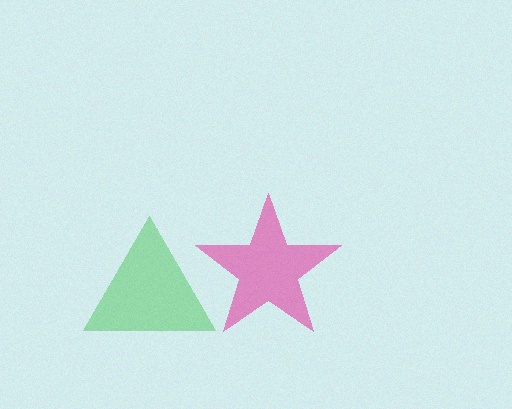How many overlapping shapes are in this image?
There are 2 overlapping shapes in the image.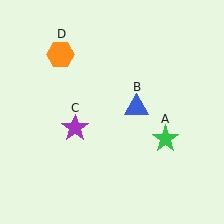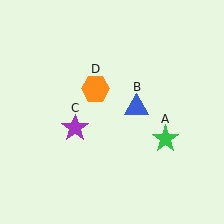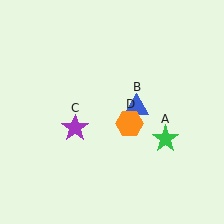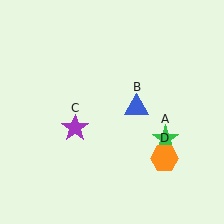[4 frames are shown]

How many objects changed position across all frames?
1 object changed position: orange hexagon (object D).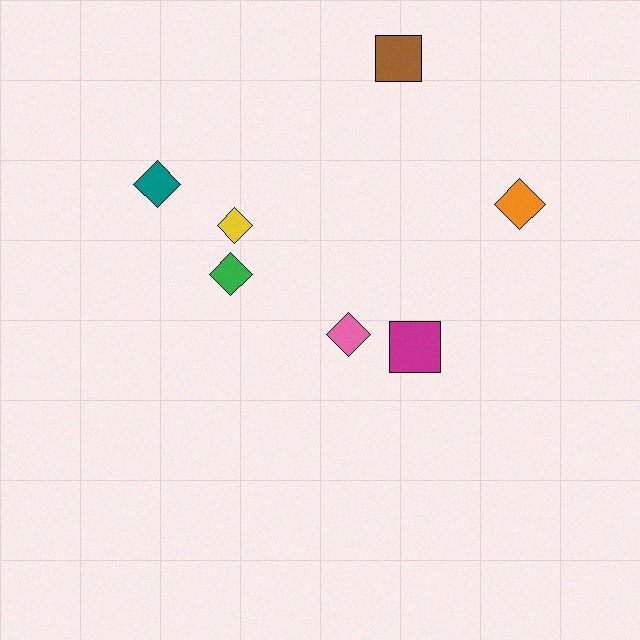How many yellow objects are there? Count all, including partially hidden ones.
There is 1 yellow object.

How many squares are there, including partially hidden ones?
There are 2 squares.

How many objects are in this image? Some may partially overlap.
There are 7 objects.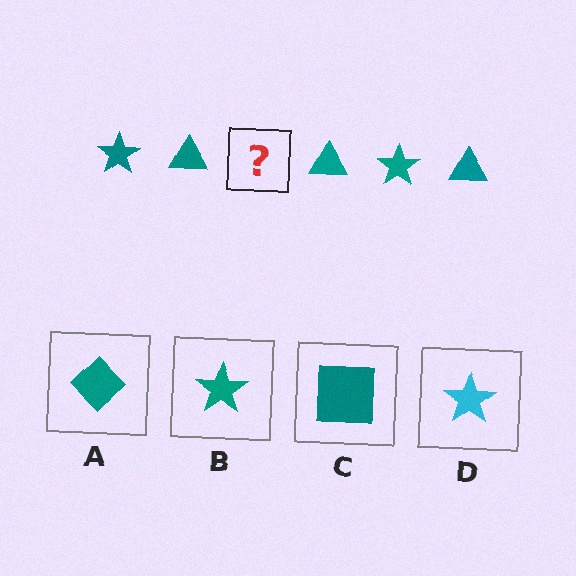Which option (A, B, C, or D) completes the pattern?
B.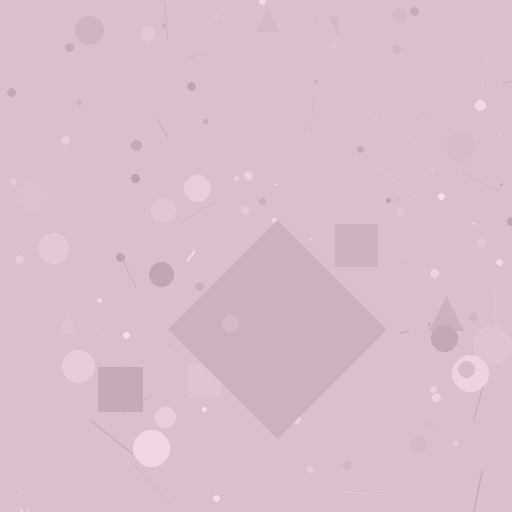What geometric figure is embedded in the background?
A diamond is embedded in the background.